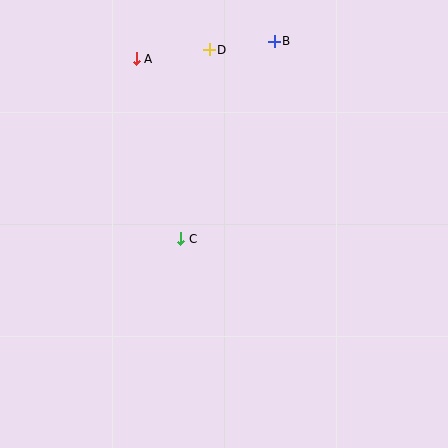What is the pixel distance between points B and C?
The distance between B and C is 219 pixels.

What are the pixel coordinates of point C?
Point C is at (181, 239).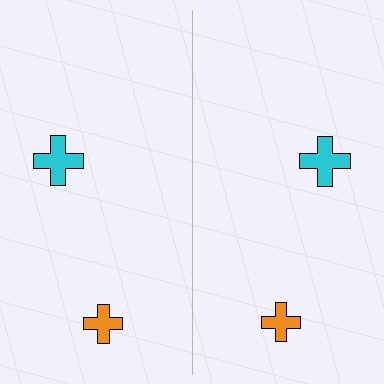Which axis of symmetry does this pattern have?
The pattern has a vertical axis of symmetry running through the center of the image.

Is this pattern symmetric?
Yes, this pattern has bilateral (reflection) symmetry.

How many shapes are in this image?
There are 4 shapes in this image.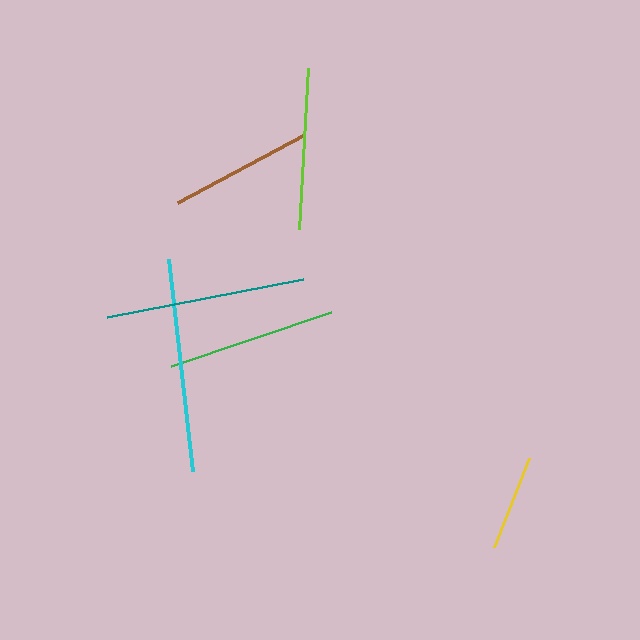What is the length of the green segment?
The green segment is approximately 169 pixels long.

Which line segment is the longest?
The cyan line is the longest at approximately 213 pixels.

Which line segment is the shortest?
The yellow line is the shortest at approximately 96 pixels.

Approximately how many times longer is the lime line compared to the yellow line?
The lime line is approximately 1.7 times the length of the yellow line.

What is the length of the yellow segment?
The yellow segment is approximately 96 pixels long.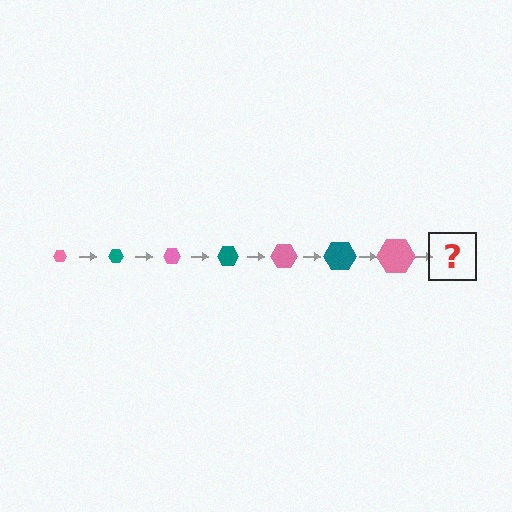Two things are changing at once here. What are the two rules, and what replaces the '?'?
The two rules are that the hexagon grows larger each step and the color cycles through pink and teal. The '?' should be a teal hexagon, larger than the previous one.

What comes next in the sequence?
The next element should be a teal hexagon, larger than the previous one.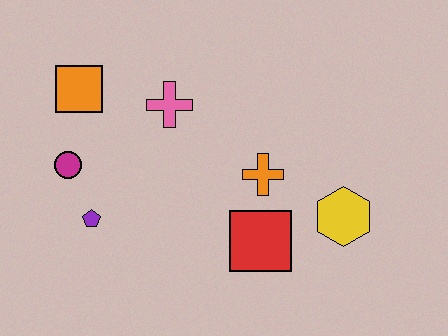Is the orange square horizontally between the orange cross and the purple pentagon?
No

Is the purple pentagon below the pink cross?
Yes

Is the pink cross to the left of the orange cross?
Yes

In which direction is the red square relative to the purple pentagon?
The red square is to the right of the purple pentagon.